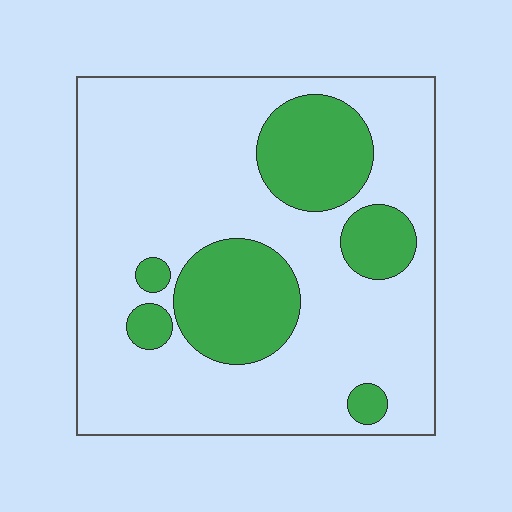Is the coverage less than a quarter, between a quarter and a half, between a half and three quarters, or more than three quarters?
Less than a quarter.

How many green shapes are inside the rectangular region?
6.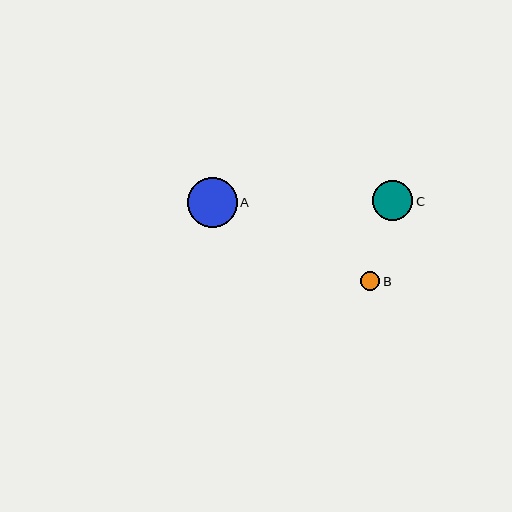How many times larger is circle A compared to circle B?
Circle A is approximately 2.6 times the size of circle B.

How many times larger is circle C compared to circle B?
Circle C is approximately 2.1 times the size of circle B.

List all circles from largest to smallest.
From largest to smallest: A, C, B.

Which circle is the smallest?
Circle B is the smallest with a size of approximately 19 pixels.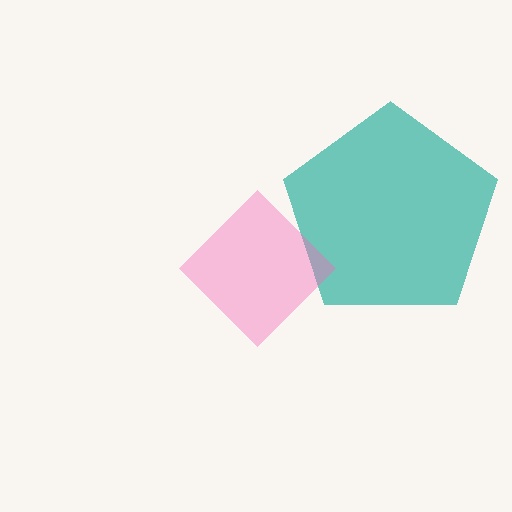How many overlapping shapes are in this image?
There are 2 overlapping shapes in the image.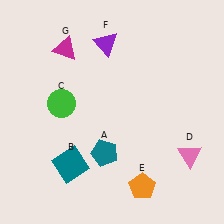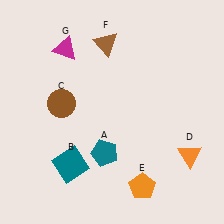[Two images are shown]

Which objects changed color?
C changed from green to brown. D changed from pink to orange. F changed from purple to brown.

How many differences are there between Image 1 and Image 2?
There are 3 differences between the two images.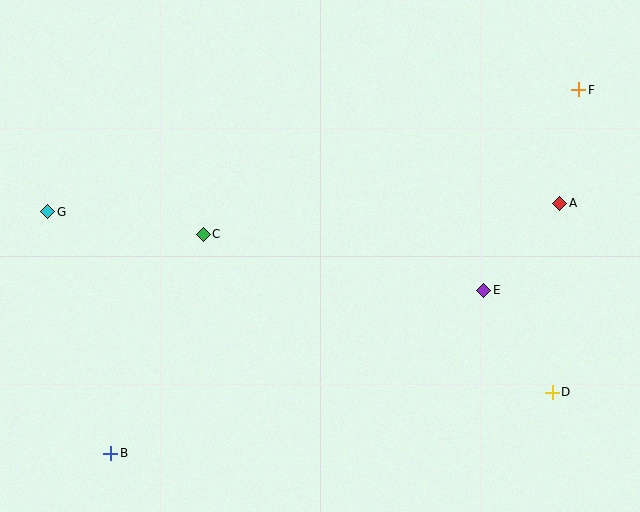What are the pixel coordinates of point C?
Point C is at (203, 234).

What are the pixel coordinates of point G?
Point G is at (48, 212).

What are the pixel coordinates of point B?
Point B is at (111, 453).